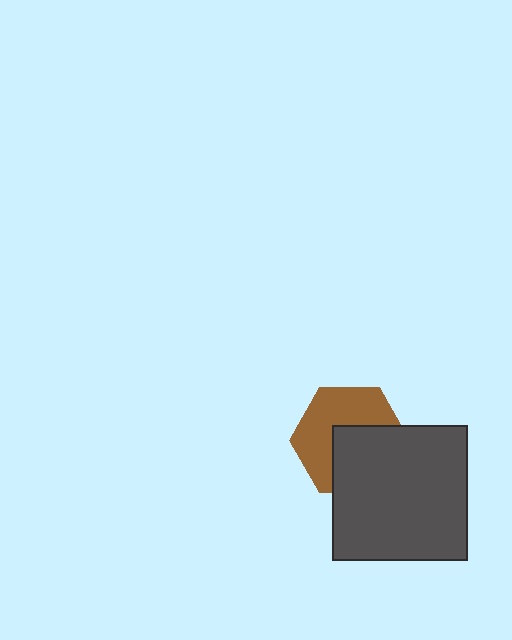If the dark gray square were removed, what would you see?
You would see the complete brown hexagon.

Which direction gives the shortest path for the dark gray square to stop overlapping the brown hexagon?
Moving toward the lower-right gives the shortest separation.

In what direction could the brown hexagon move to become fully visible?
The brown hexagon could move toward the upper-left. That would shift it out from behind the dark gray square entirely.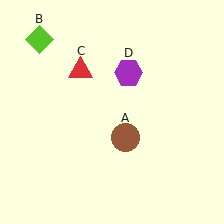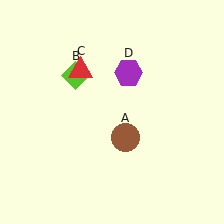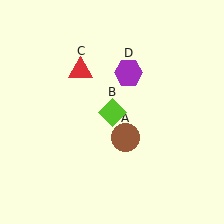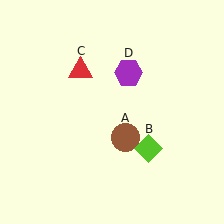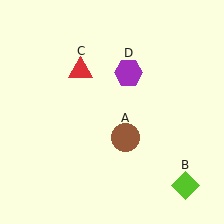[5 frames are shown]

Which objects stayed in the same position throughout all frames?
Brown circle (object A) and red triangle (object C) and purple hexagon (object D) remained stationary.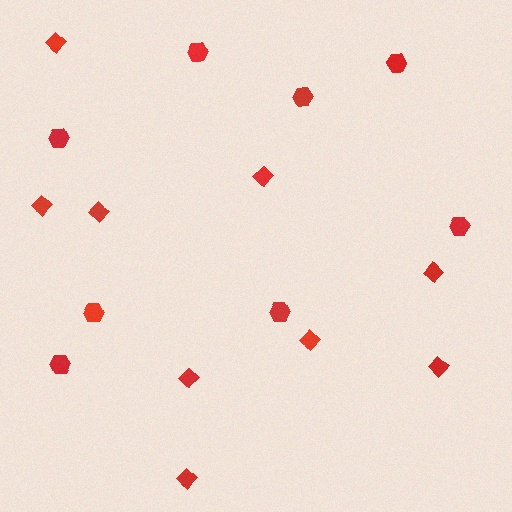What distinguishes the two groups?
There are 2 groups: one group of diamonds (9) and one group of hexagons (8).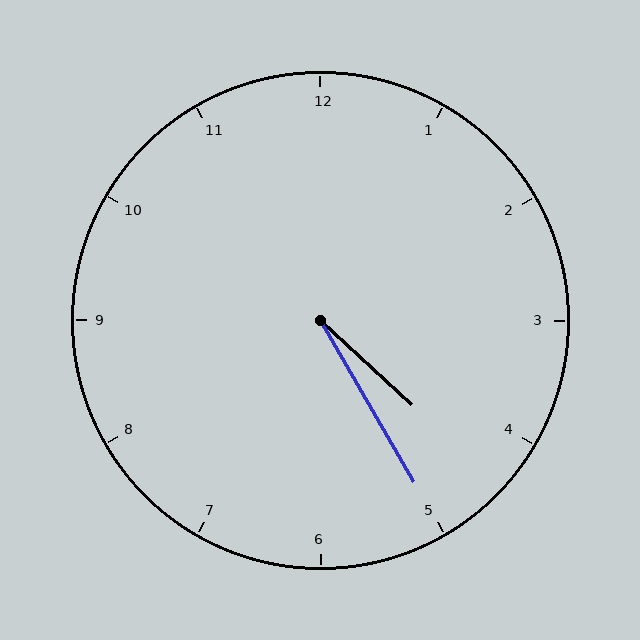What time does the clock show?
4:25.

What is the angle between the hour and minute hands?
Approximately 18 degrees.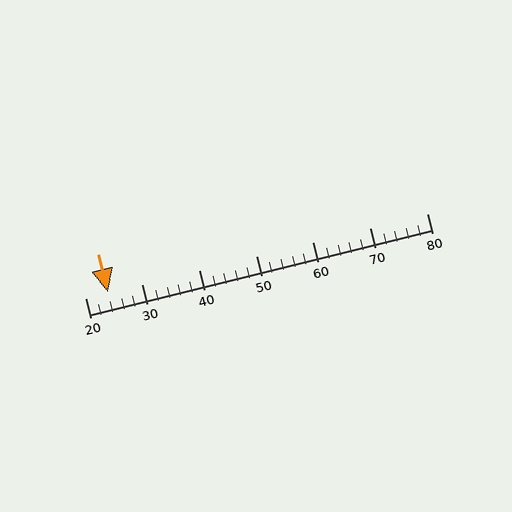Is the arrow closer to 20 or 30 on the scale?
The arrow is closer to 20.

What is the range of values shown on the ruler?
The ruler shows values from 20 to 80.